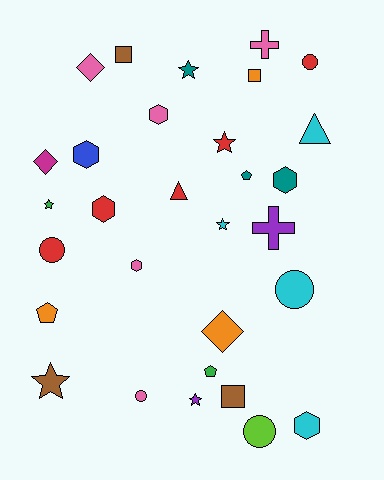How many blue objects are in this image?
There is 1 blue object.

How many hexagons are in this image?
There are 6 hexagons.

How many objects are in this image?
There are 30 objects.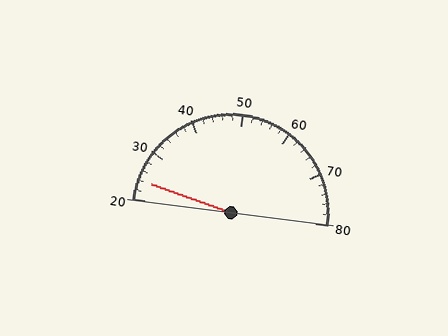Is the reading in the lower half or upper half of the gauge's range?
The reading is in the lower half of the range (20 to 80).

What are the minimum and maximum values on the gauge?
The gauge ranges from 20 to 80.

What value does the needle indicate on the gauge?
The needle indicates approximately 24.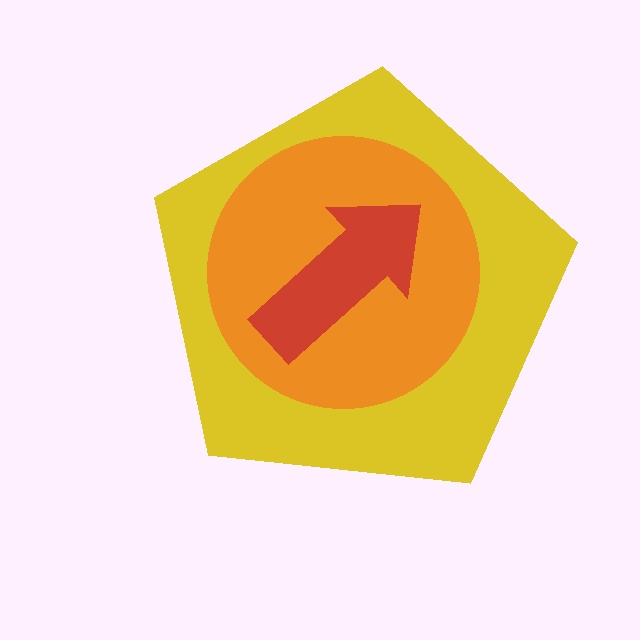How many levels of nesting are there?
3.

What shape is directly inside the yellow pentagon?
The orange circle.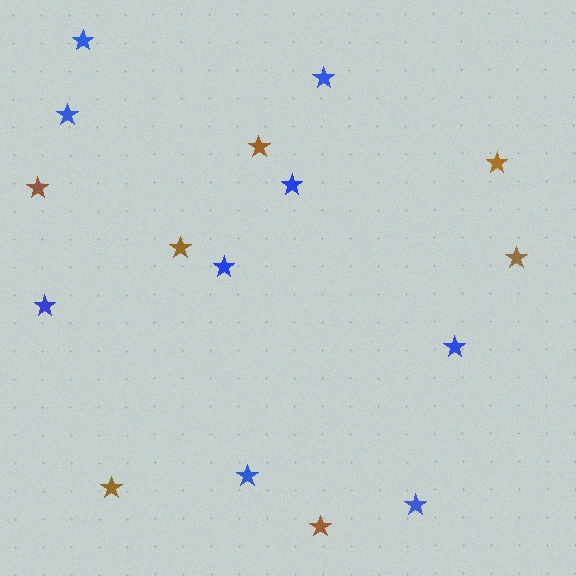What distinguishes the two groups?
There are 2 groups: one group of brown stars (7) and one group of blue stars (9).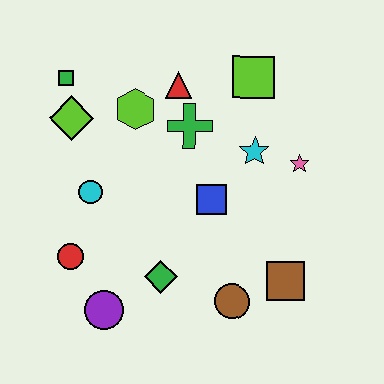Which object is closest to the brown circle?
The brown square is closest to the brown circle.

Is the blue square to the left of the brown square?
Yes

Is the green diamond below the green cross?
Yes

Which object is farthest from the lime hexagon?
The brown square is farthest from the lime hexagon.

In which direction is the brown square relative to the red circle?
The brown square is to the right of the red circle.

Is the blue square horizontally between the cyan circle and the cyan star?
Yes